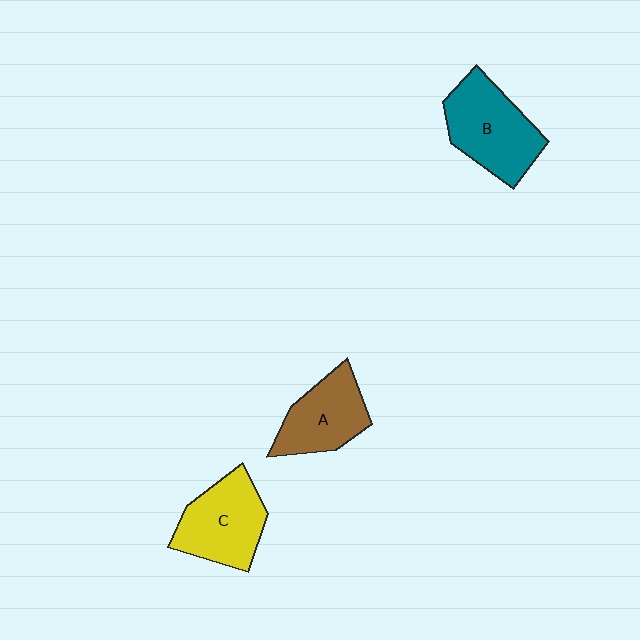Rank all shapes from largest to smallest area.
From largest to smallest: B (teal), C (yellow), A (brown).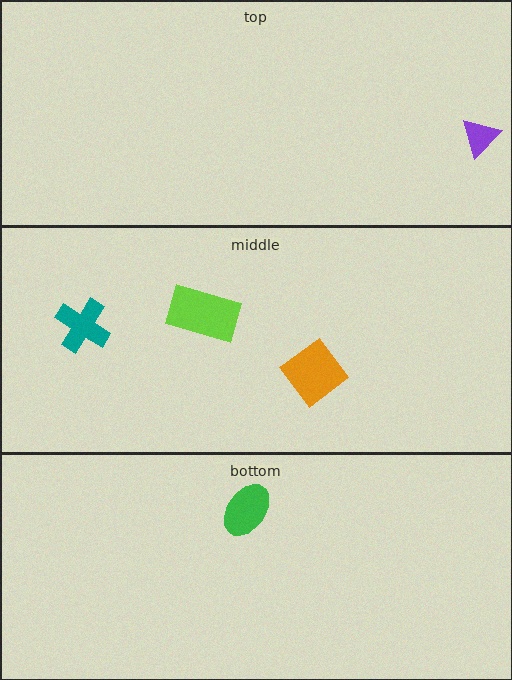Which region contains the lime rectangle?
The middle region.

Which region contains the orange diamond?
The middle region.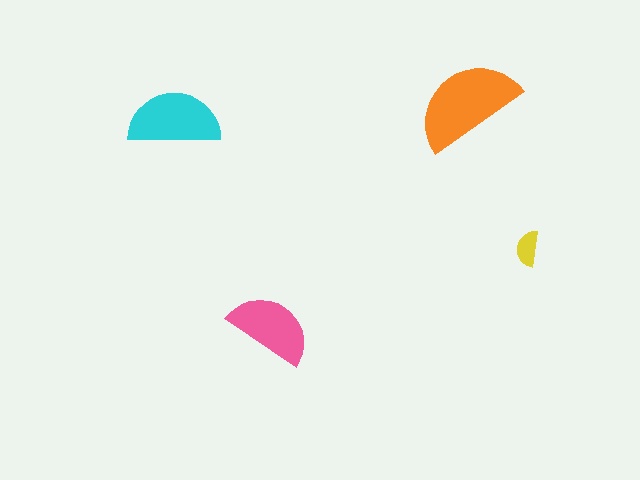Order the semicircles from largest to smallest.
the orange one, the cyan one, the pink one, the yellow one.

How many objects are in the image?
There are 4 objects in the image.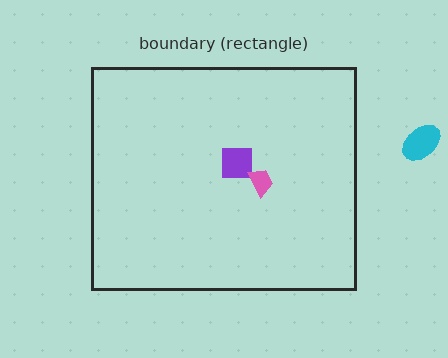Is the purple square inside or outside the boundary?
Inside.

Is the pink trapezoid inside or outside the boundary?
Inside.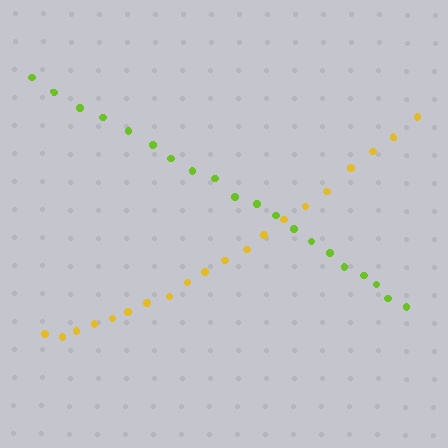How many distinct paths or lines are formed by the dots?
There are 2 distinct paths.